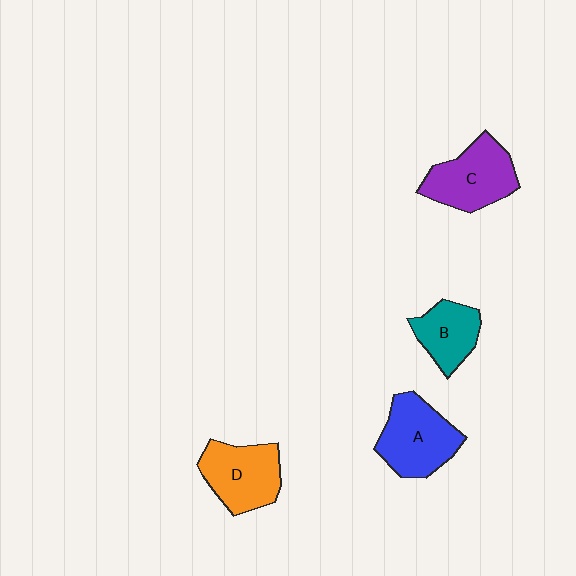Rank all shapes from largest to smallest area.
From largest to smallest: A (blue), C (purple), D (orange), B (teal).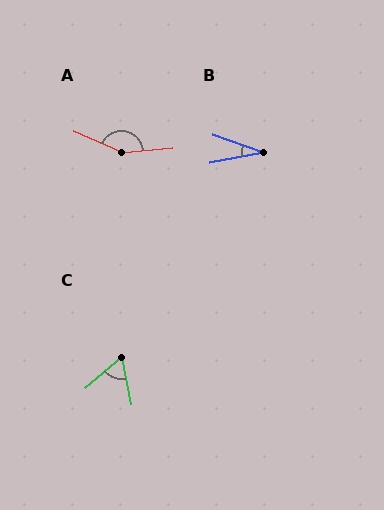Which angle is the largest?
A, at approximately 151 degrees.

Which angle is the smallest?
B, at approximately 31 degrees.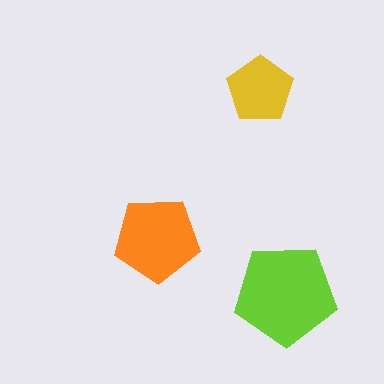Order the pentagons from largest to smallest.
the lime one, the orange one, the yellow one.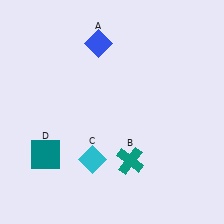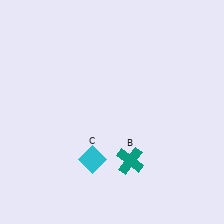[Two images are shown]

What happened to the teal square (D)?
The teal square (D) was removed in Image 2. It was in the bottom-left area of Image 1.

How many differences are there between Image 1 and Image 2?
There are 2 differences between the two images.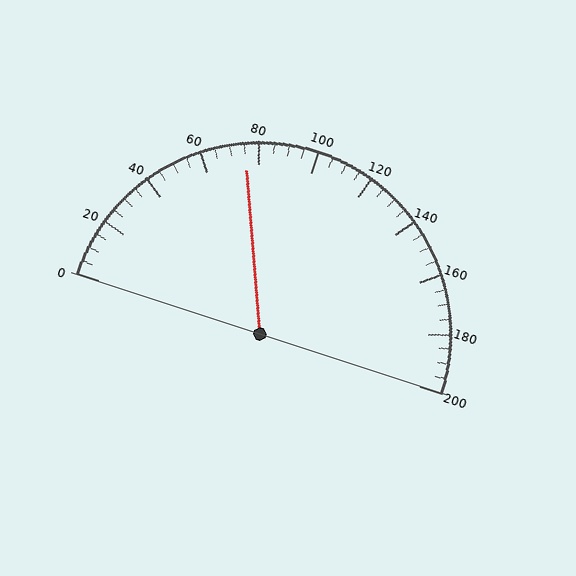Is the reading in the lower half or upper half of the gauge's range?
The reading is in the lower half of the range (0 to 200).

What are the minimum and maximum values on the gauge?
The gauge ranges from 0 to 200.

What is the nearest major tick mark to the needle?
The nearest major tick mark is 80.